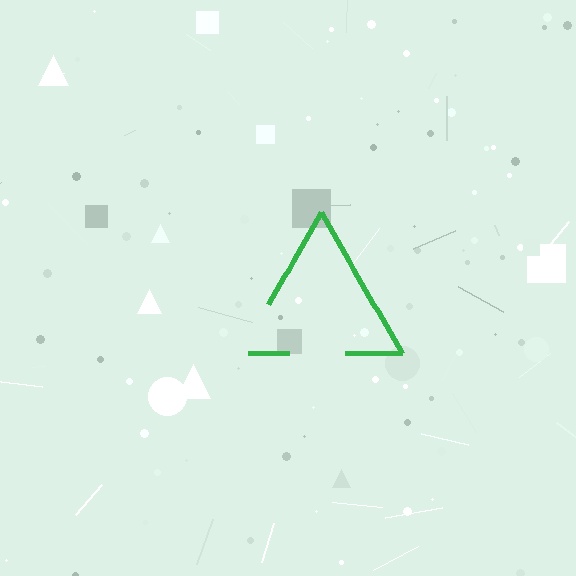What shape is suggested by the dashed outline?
The dashed outline suggests a triangle.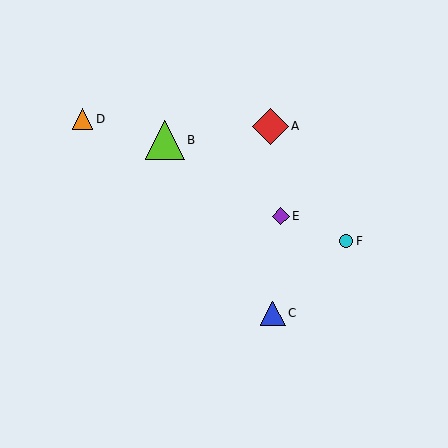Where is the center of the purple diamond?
The center of the purple diamond is at (281, 216).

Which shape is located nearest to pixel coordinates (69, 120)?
The orange triangle (labeled D) at (82, 119) is nearest to that location.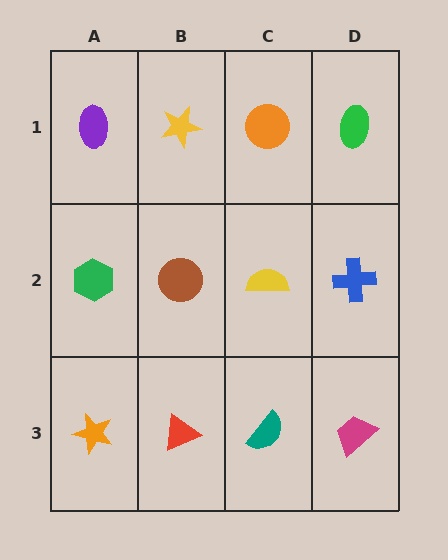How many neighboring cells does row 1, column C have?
3.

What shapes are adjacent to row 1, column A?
A green hexagon (row 2, column A), a yellow star (row 1, column B).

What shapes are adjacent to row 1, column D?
A blue cross (row 2, column D), an orange circle (row 1, column C).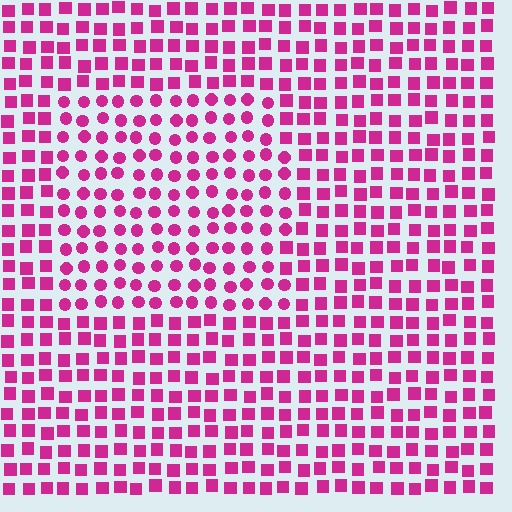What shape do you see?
I see a rectangle.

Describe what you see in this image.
The image is filled with small magenta elements arranged in a uniform grid. A rectangle-shaped region contains circles, while the surrounding area contains squares. The boundary is defined purely by the change in element shape.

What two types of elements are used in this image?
The image uses circles inside the rectangle region and squares outside it.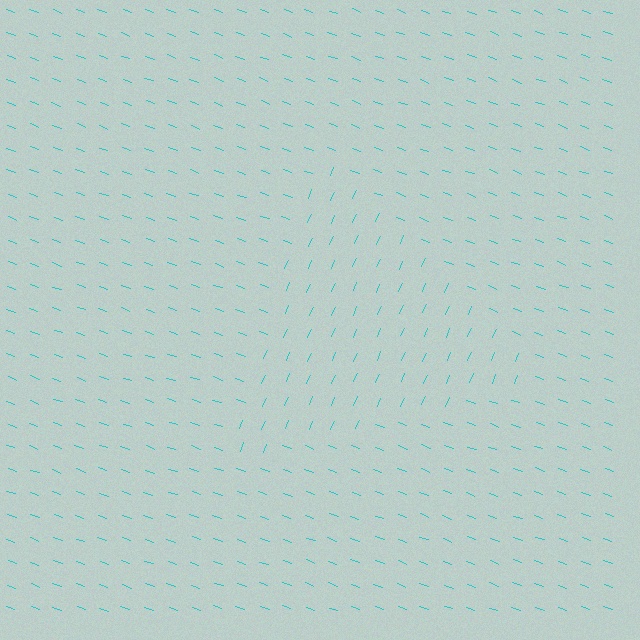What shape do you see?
I see a triangle.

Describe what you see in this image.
The image is filled with small cyan line segments. A triangle region in the image has lines oriented differently from the surrounding lines, creating a visible texture boundary.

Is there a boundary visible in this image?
Yes, there is a texture boundary formed by a change in line orientation.